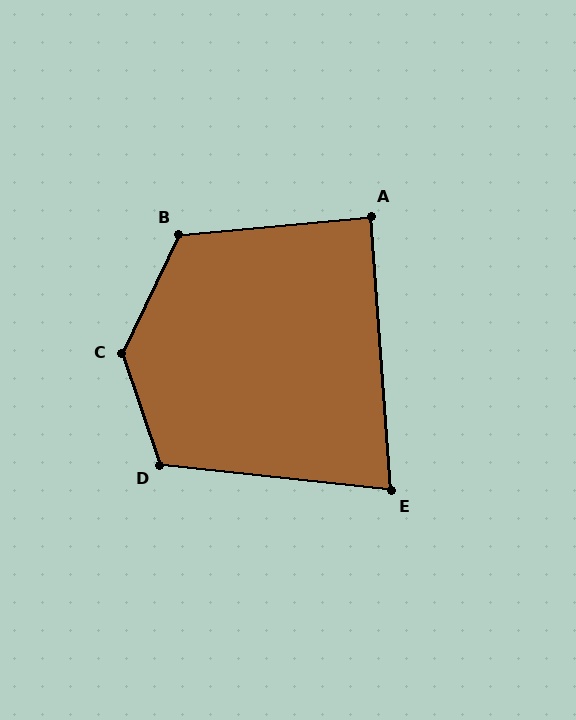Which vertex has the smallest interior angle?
E, at approximately 80 degrees.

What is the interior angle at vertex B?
Approximately 121 degrees (obtuse).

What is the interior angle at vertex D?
Approximately 115 degrees (obtuse).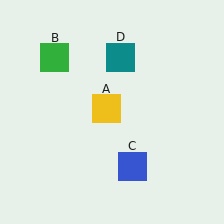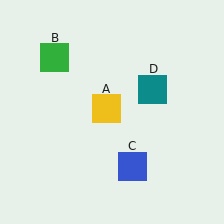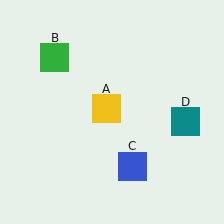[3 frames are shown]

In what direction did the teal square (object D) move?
The teal square (object D) moved down and to the right.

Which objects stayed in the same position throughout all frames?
Yellow square (object A) and green square (object B) and blue square (object C) remained stationary.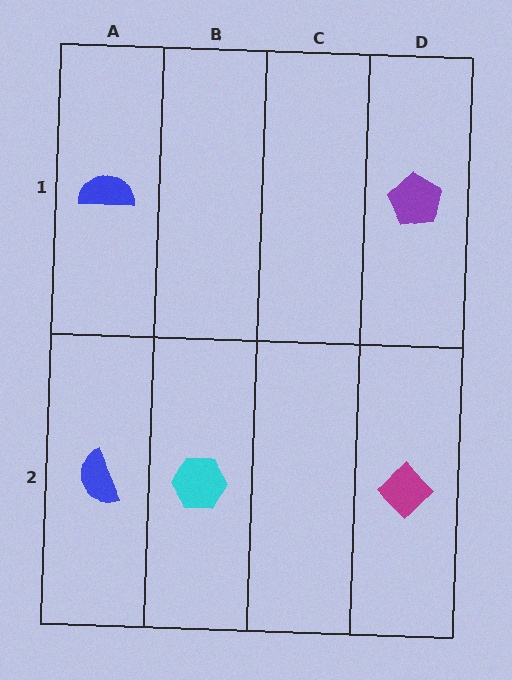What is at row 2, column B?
A cyan hexagon.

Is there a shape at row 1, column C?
No, that cell is empty.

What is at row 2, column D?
A magenta diamond.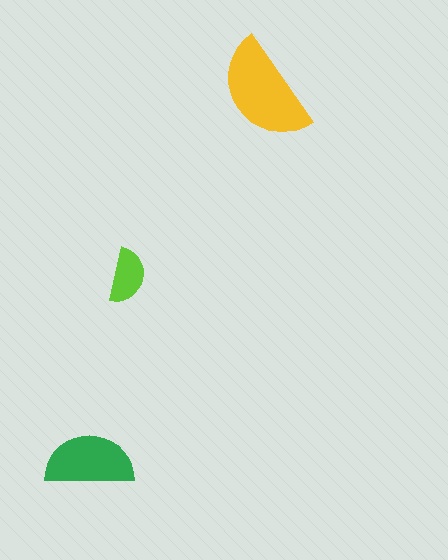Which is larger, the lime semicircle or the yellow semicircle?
The yellow one.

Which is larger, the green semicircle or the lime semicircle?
The green one.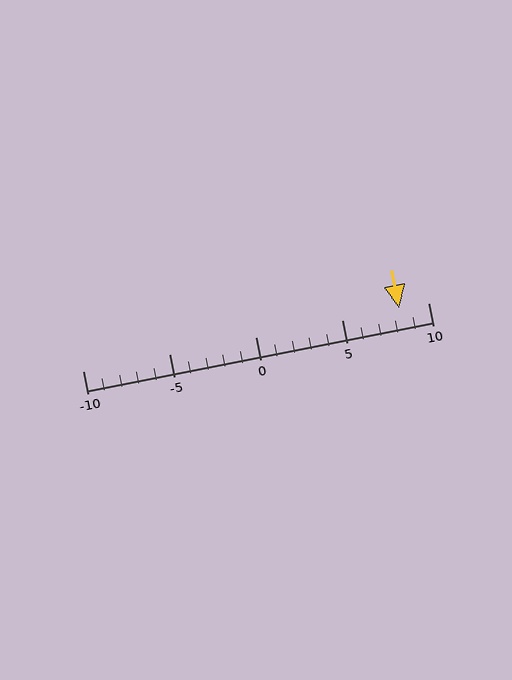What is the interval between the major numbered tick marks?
The major tick marks are spaced 5 units apart.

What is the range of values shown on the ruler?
The ruler shows values from -10 to 10.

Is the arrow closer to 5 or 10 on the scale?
The arrow is closer to 10.